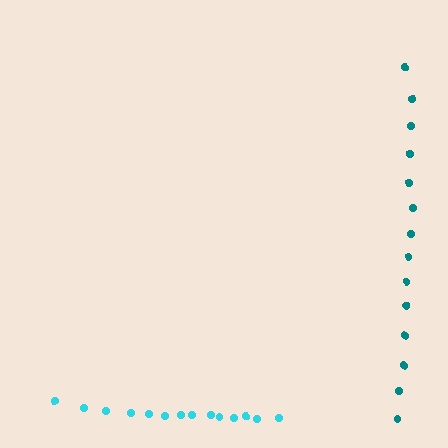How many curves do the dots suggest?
There are 2 distinct paths.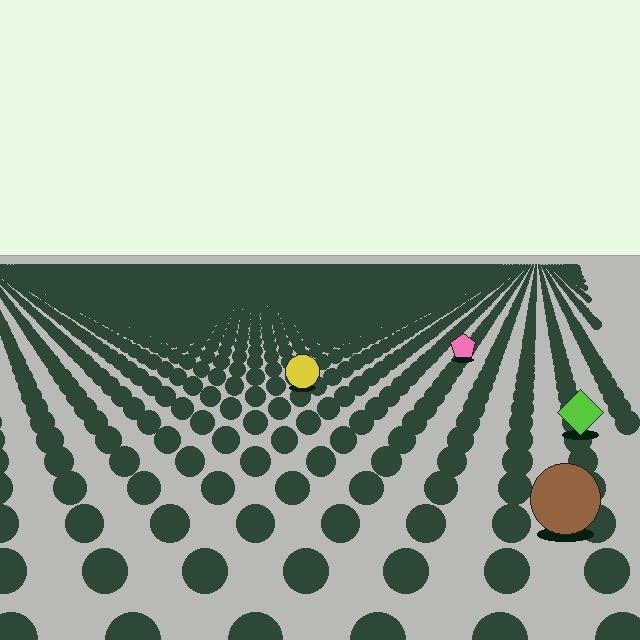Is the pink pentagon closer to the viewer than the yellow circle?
No. The yellow circle is closer — you can tell from the texture gradient: the ground texture is coarser near it.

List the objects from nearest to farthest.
From nearest to farthest: the brown circle, the lime diamond, the yellow circle, the pink pentagon.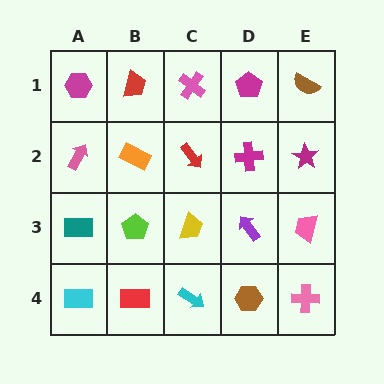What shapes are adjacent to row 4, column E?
A pink trapezoid (row 3, column E), a brown hexagon (row 4, column D).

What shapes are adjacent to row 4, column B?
A lime pentagon (row 3, column B), a cyan rectangle (row 4, column A), a cyan arrow (row 4, column C).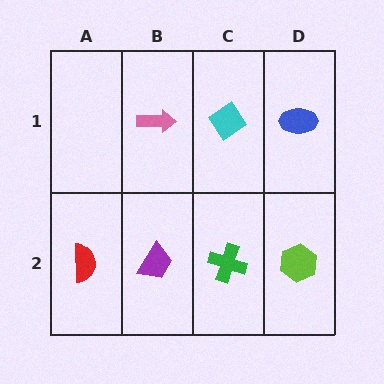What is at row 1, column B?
A pink arrow.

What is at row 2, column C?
A green cross.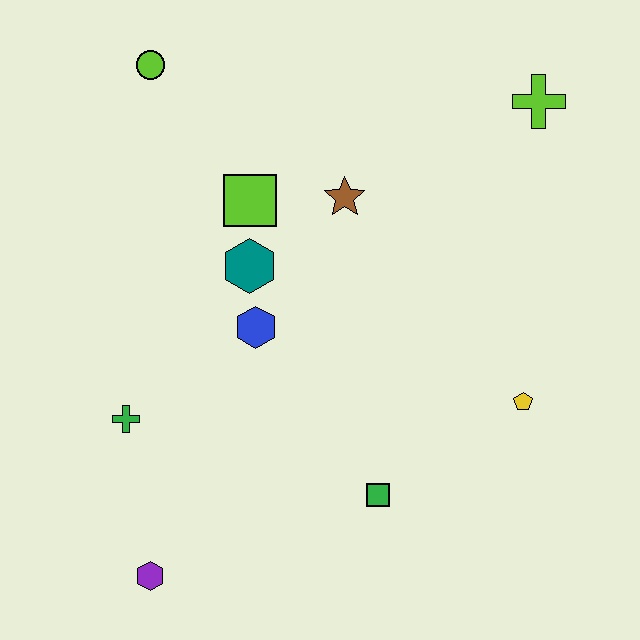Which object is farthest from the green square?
The lime circle is farthest from the green square.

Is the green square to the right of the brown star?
Yes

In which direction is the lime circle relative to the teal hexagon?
The lime circle is above the teal hexagon.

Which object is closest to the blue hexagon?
The teal hexagon is closest to the blue hexagon.